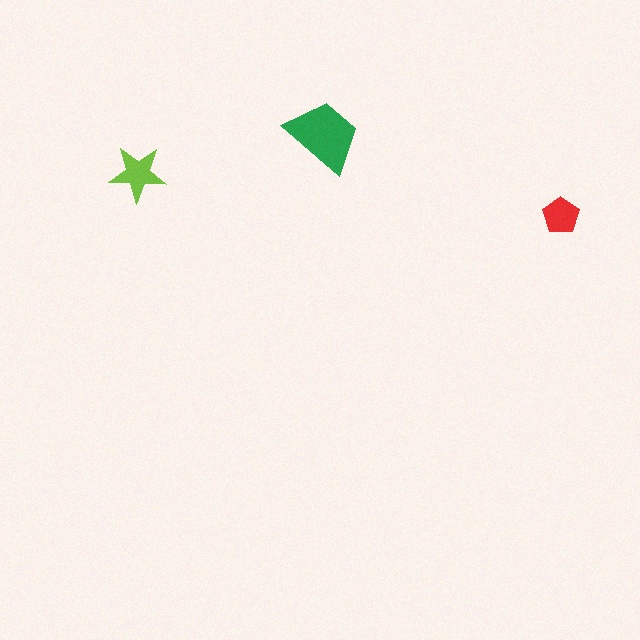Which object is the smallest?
The red pentagon.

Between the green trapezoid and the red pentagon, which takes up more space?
The green trapezoid.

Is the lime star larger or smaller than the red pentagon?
Larger.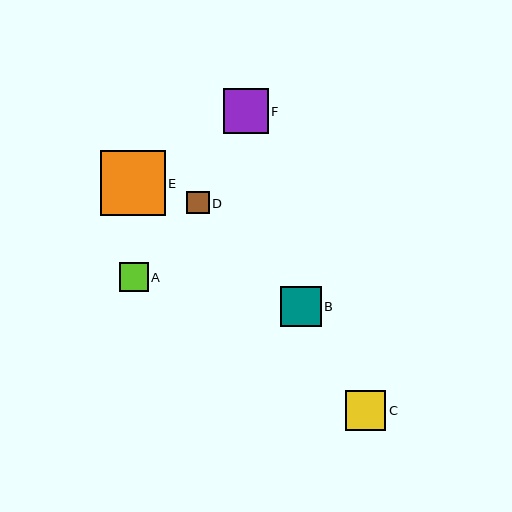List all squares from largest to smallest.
From largest to smallest: E, F, B, C, A, D.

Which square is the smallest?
Square D is the smallest with a size of approximately 23 pixels.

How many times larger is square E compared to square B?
Square E is approximately 1.6 times the size of square B.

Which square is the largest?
Square E is the largest with a size of approximately 65 pixels.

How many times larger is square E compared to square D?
Square E is approximately 2.9 times the size of square D.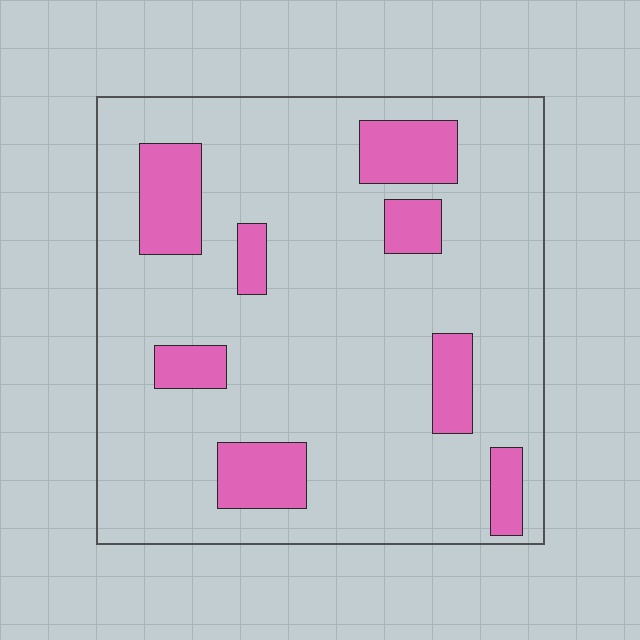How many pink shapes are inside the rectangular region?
8.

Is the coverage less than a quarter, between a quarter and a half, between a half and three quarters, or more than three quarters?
Less than a quarter.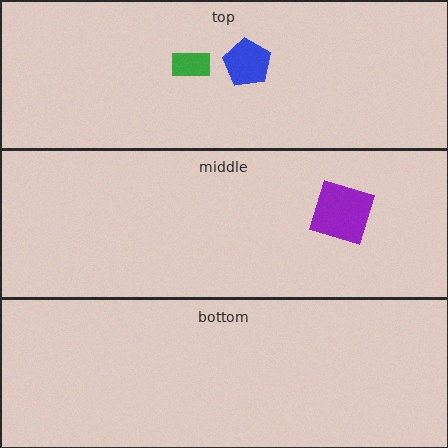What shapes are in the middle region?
The purple square.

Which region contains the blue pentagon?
The top region.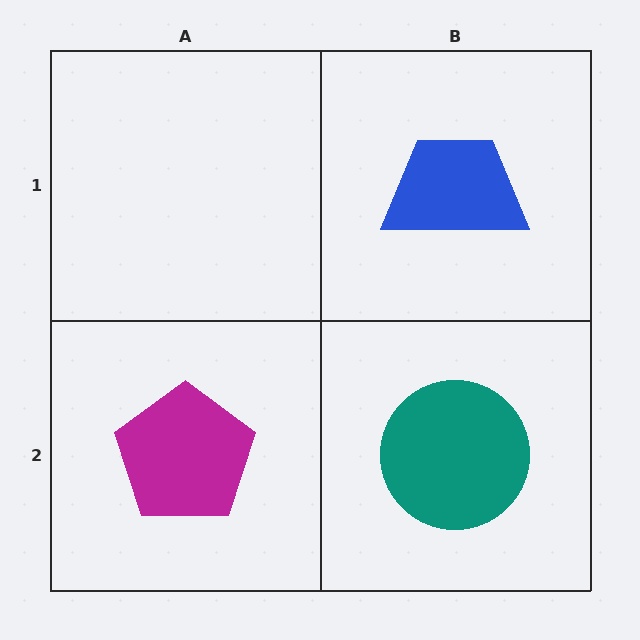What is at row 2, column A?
A magenta pentagon.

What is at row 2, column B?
A teal circle.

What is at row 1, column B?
A blue trapezoid.